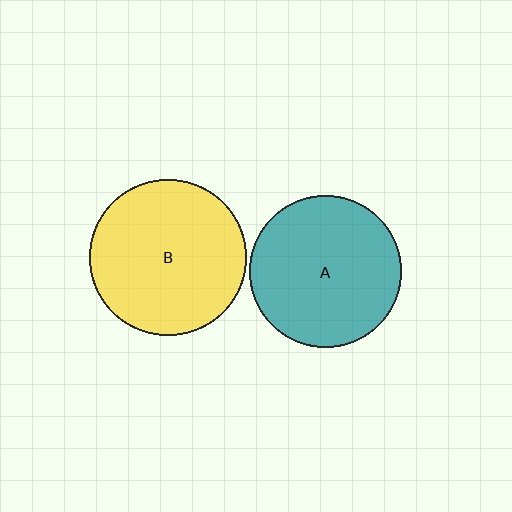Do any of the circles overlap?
No, none of the circles overlap.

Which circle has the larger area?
Circle B (yellow).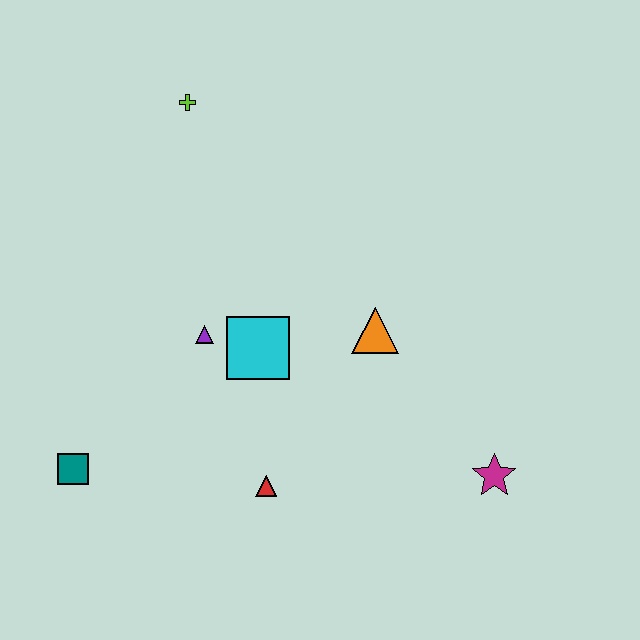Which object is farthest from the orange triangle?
The teal square is farthest from the orange triangle.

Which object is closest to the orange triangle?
The cyan square is closest to the orange triangle.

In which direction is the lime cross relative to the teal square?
The lime cross is above the teal square.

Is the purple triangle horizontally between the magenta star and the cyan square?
No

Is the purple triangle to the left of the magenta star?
Yes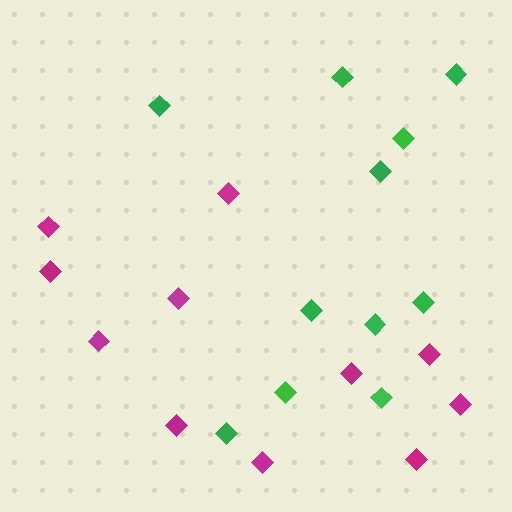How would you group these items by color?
There are 2 groups: one group of magenta diamonds (11) and one group of green diamonds (11).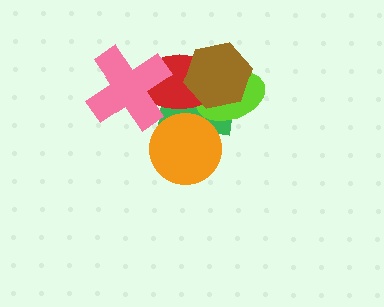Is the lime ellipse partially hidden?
Yes, it is partially covered by another shape.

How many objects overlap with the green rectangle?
4 objects overlap with the green rectangle.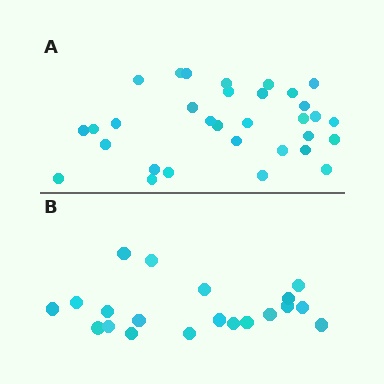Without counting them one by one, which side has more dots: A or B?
Region A (the top region) has more dots.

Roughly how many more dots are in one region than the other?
Region A has roughly 12 or so more dots than region B.